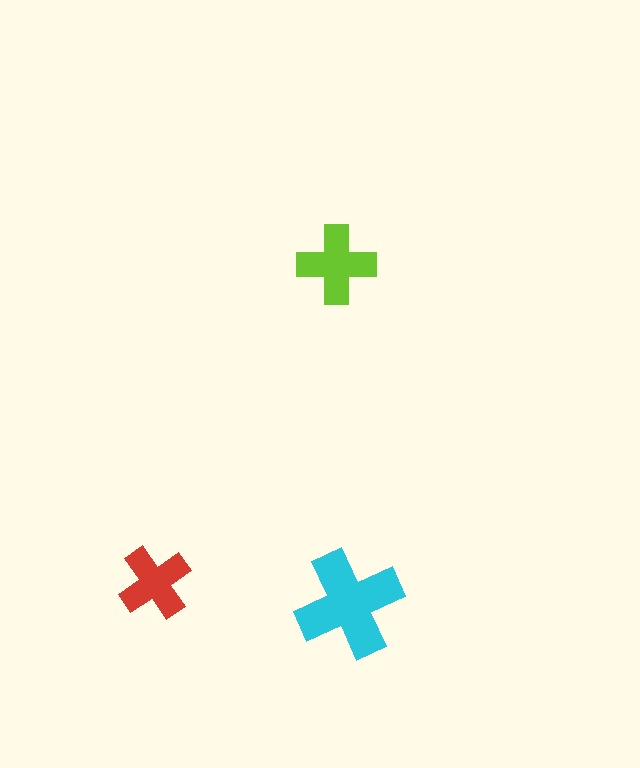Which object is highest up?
The lime cross is topmost.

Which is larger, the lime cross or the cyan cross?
The cyan one.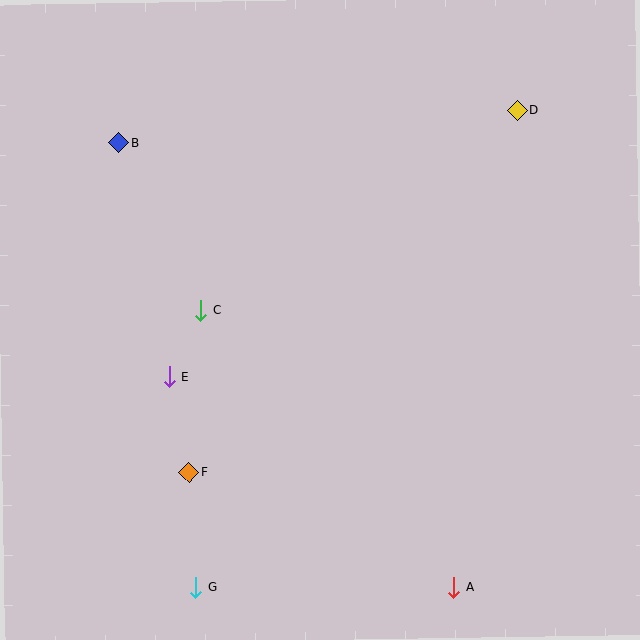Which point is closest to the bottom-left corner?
Point G is closest to the bottom-left corner.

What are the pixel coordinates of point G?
Point G is at (196, 587).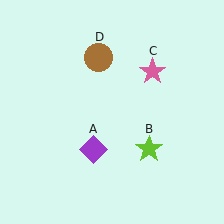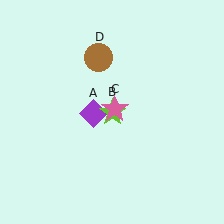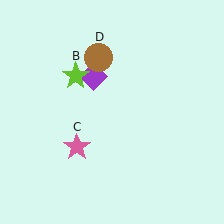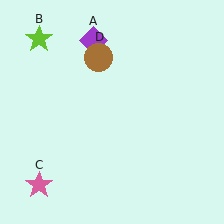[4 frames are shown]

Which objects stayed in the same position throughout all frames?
Brown circle (object D) remained stationary.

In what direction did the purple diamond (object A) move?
The purple diamond (object A) moved up.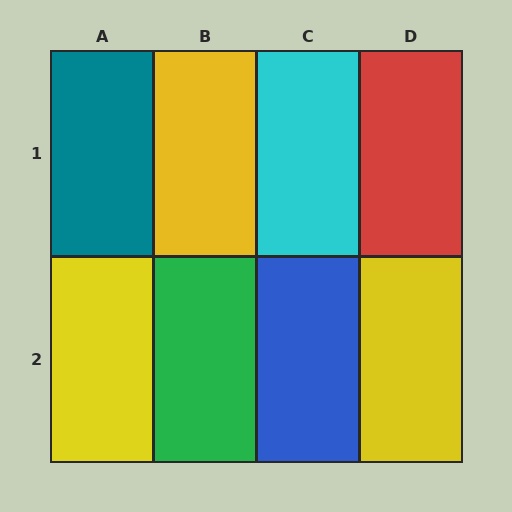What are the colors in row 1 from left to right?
Teal, yellow, cyan, red.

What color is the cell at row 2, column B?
Green.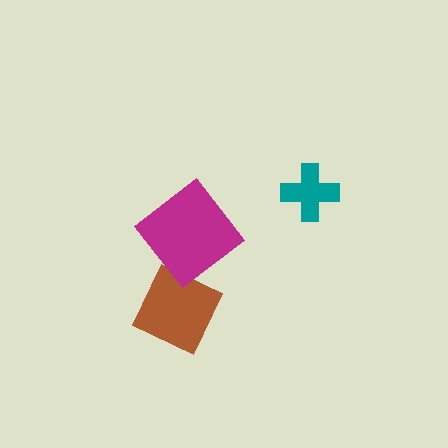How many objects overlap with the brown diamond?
1 object overlaps with the brown diamond.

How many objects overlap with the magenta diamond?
1 object overlaps with the magenta diamond.